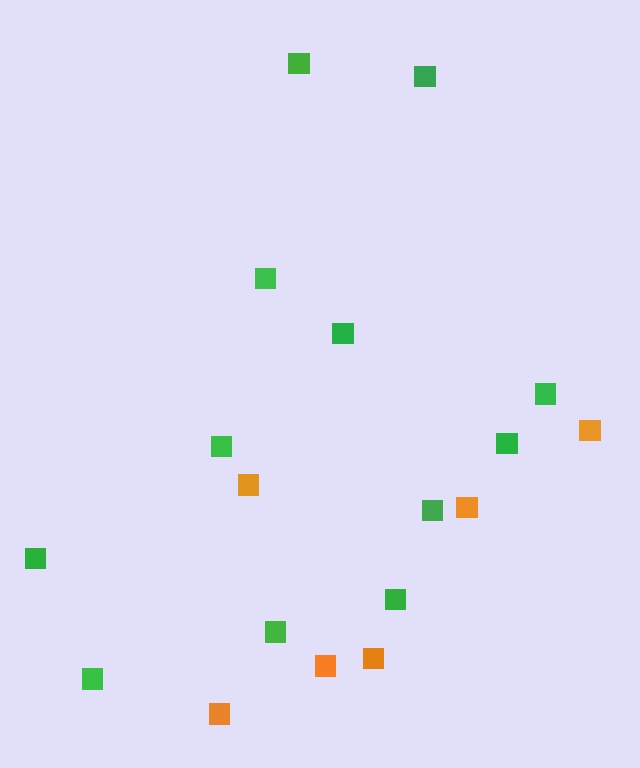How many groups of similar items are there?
There are 2 groups: one group of green squares (12) and one group of orange squares (6).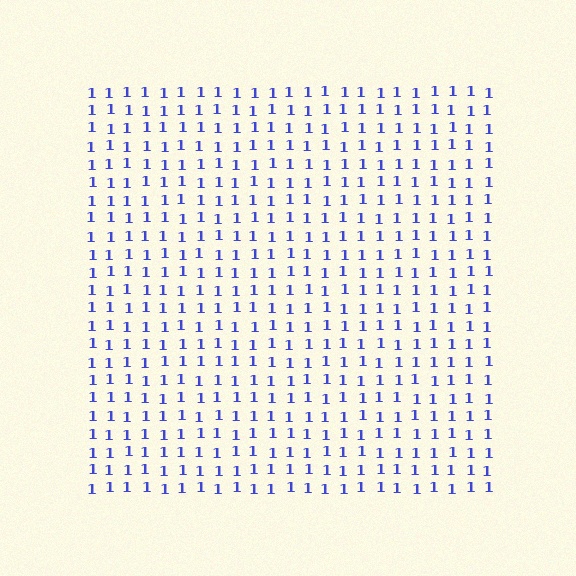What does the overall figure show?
The overall figure shows a square.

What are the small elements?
The small elements are digit 1's.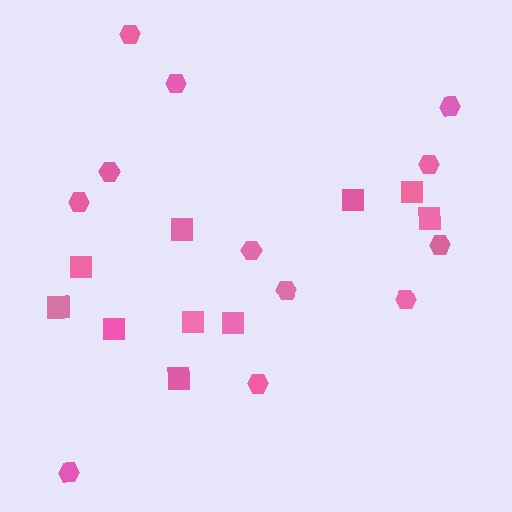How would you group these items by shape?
There are 2 groups: one group of hexagons (12) and one group of squares (10).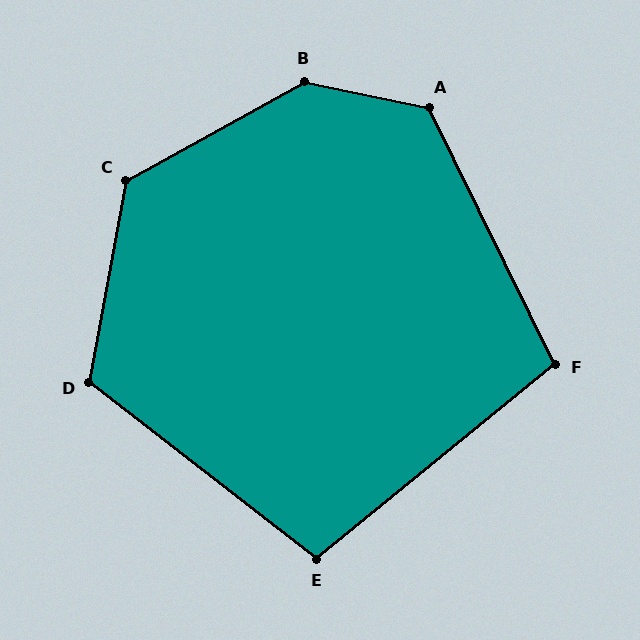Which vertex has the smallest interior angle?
E, at approximately 103 degrees.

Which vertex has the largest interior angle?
B, at approximately 139 degrees.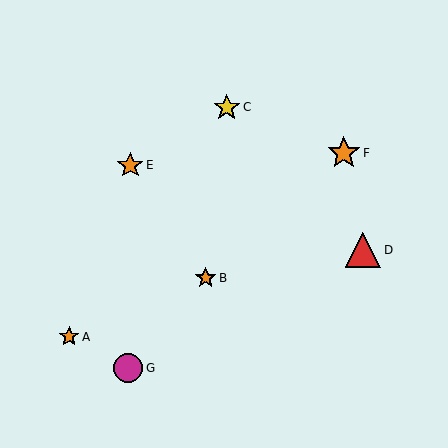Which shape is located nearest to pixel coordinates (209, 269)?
The orange star (labeled B) at (206, 278) is nearest to that location.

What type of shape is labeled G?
Shape G is a magenta circle.